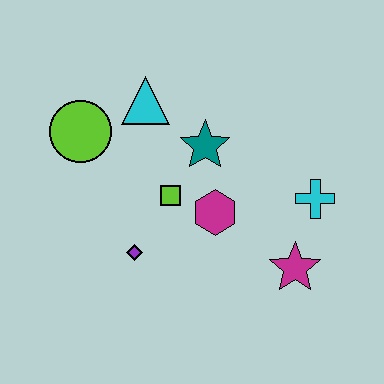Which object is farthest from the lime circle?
The magenta star is farthest from the lime circle.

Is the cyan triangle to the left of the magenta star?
Yes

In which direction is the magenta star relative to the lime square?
The magenta star is to the right of the lime square.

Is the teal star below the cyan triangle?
Yes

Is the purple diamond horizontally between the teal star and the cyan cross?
No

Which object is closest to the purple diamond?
The lime square is closest to the purple diamond.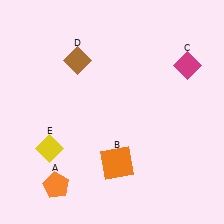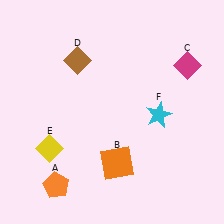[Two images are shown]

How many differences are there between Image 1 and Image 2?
There is 1 difference between the two images.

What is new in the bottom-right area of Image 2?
A cyan star (F) was added in the bottom-right area of Image 2.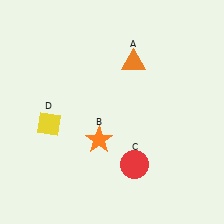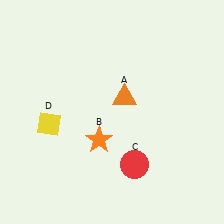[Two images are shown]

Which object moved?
The orange triangle (A) moved down.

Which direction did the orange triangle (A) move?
The orange triangle (A) moved down.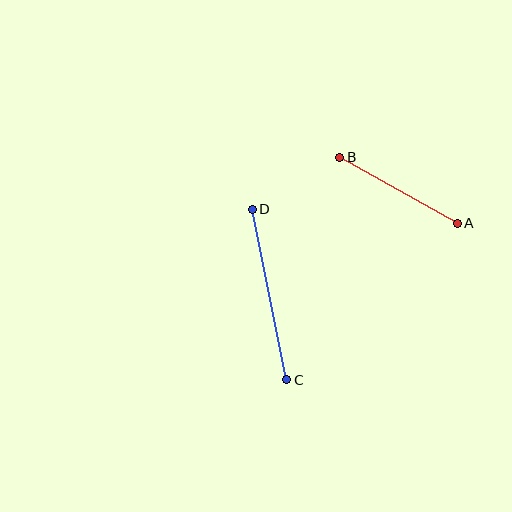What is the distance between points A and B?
The distance is approximately 134 pixels.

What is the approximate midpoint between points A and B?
The midpoint is at approximately (398, 190) pixels.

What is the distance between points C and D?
The distance is approximately 174 pixels.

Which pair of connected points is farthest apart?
Points C and D are farthest apart.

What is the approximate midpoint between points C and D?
The midpoint is at approximately (269, 294) pixels.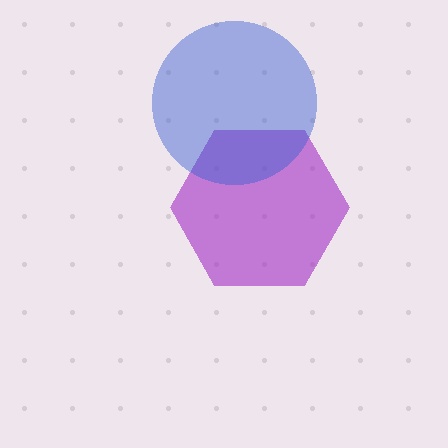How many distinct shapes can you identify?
There are 2 distinct shapes: a purple hexagon, a blue circle.